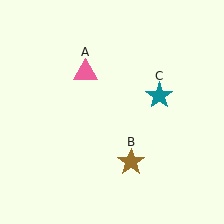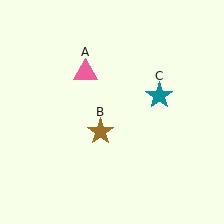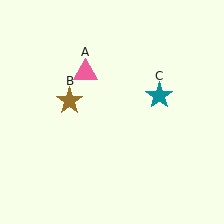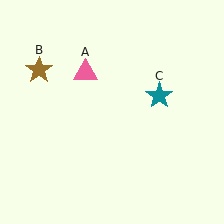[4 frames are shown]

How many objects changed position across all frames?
1 object changed position: brown star (object B).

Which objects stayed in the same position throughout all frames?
Pink triangle (object A) and teal star (object C) remained stationary.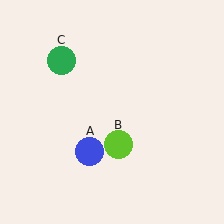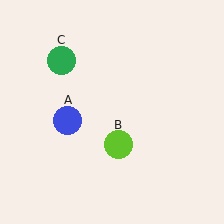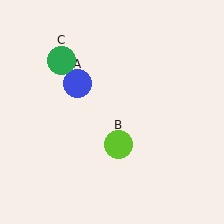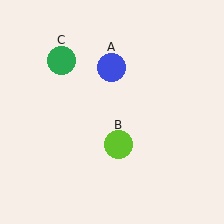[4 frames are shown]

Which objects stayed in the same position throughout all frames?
Lime circle (object B) and green circle (object C) remained stationary.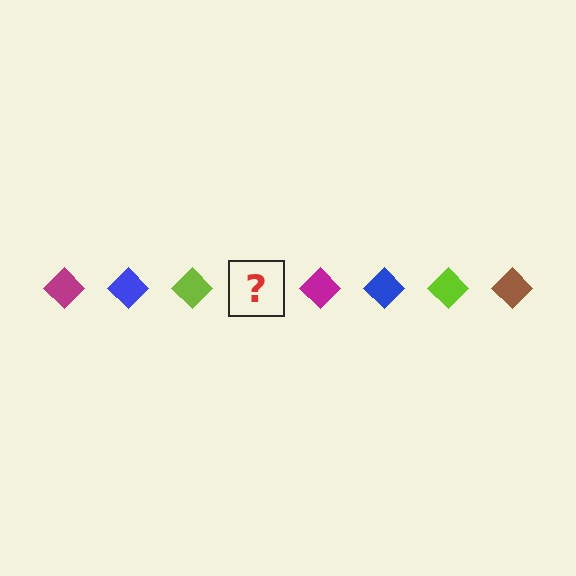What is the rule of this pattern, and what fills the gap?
The rule is that the pattern cycles through magenta, blue, lime, brown diamonds. The gap should be filled with a brown diamond.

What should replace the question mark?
The question mark should be replaced with a brown diamond.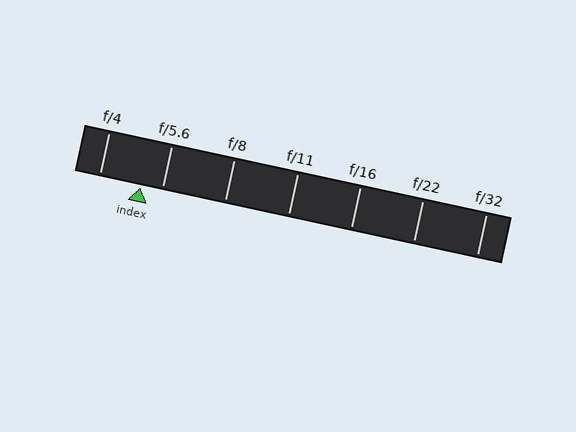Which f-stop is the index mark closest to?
The index mark is closest to f/5.6.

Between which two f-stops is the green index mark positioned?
The index mark is between f/4 and f/5.6.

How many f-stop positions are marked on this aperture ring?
There are 7 f-stop positions marked.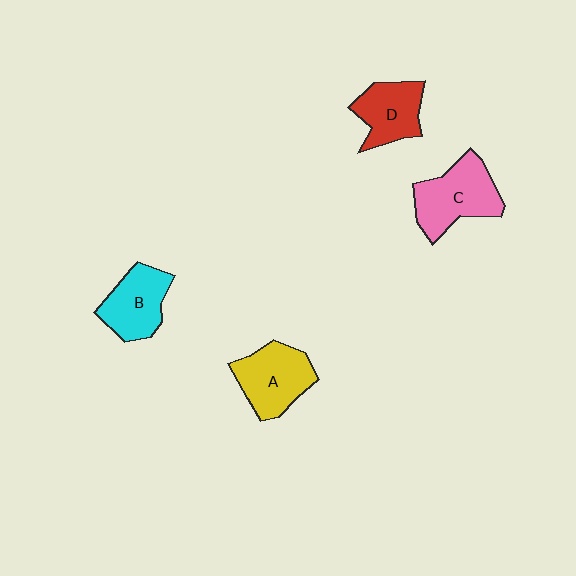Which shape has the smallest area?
Shape D (red).